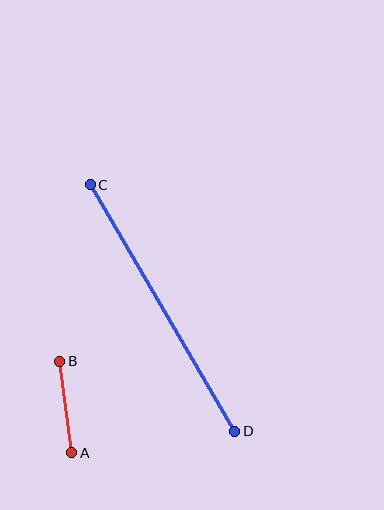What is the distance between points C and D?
The distance is approximately 286 pixels.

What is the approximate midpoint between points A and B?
The midpoint is at approximately (66, 407) pixels.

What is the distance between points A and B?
The distance is approximately 92 pixels.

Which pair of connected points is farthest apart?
Points C and D are farthest apart.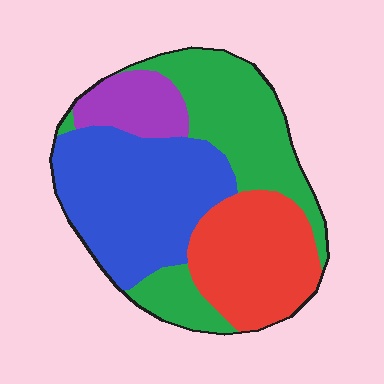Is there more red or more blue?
Blue.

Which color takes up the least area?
Purple, at roughly 10%.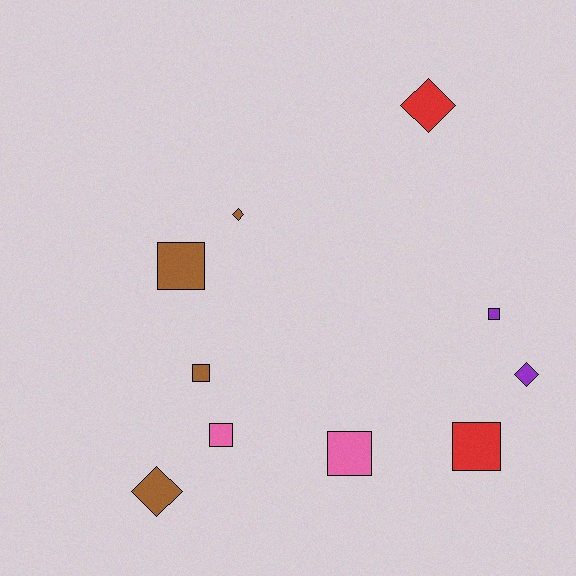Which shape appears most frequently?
Square, with 6 objects.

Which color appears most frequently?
Brown, with 4 objects.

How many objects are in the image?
There are 10 objects.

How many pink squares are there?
There are 2 pink squares.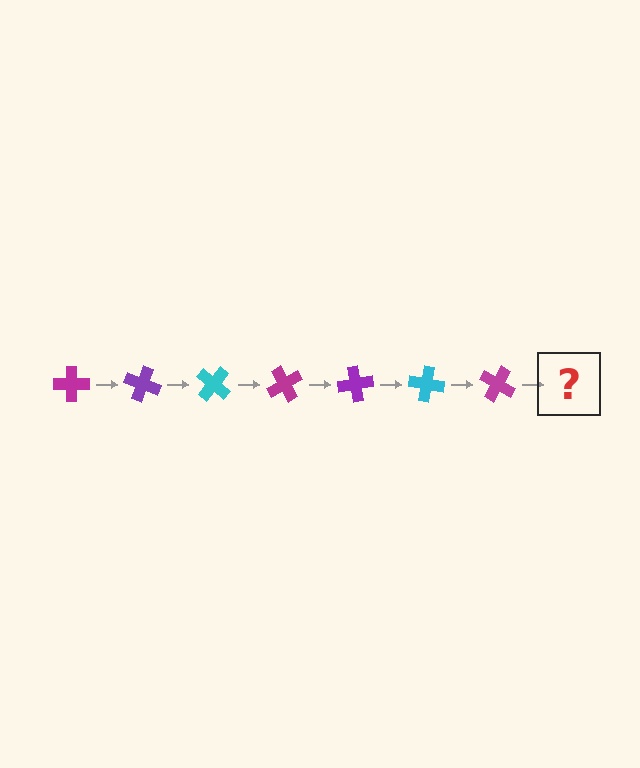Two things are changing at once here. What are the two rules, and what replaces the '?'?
The two rules are that it rotates 20 degrees each step and the color cycles through magenta, purple, and cyan. The '?' should be a purple cross, rotated 140 degrees from the start.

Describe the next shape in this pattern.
It should be a purple cross, rotated 140 degrees from the start.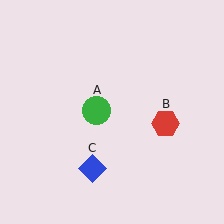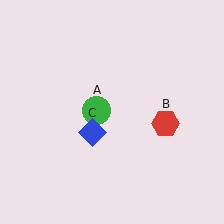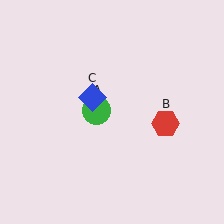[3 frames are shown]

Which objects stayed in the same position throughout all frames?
Green circle (object A) and red hexagon (object B) remained stationary.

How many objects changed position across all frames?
1 object changed position: blue diamond (object C).